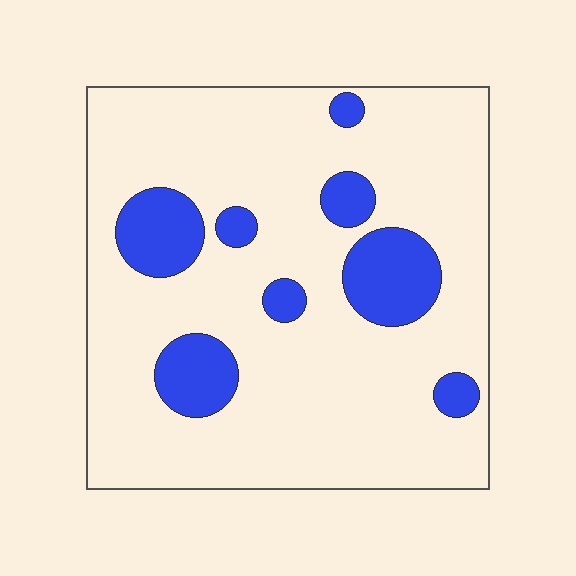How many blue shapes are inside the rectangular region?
8.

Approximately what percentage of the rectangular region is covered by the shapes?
Approximately 15%.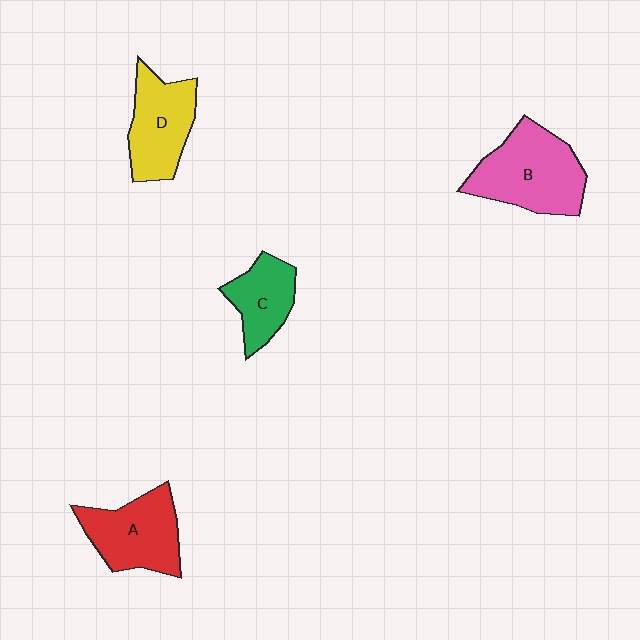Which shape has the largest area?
Shape B (pink).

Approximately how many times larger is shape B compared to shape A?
Approximately 1.2 times.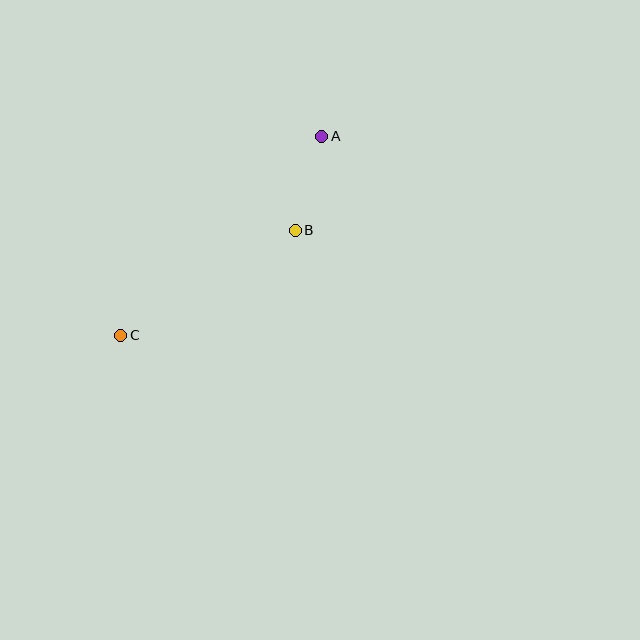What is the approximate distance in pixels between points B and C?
The distance between B and C is approximately 203 pixels.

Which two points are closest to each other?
Points A and B are closest to each other.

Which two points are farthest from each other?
Points A and C are farthest from each other.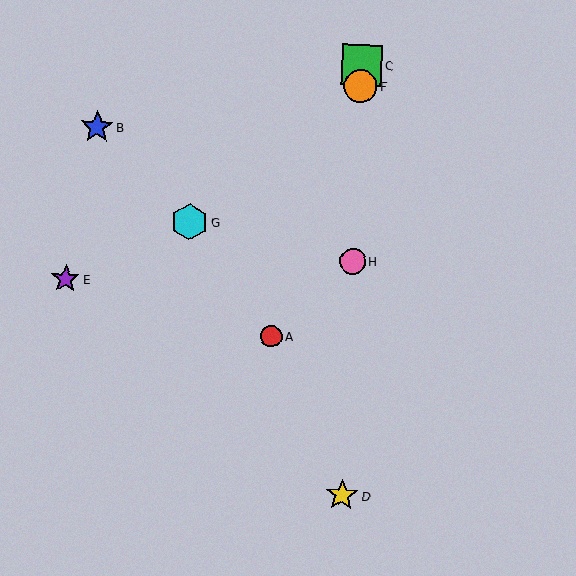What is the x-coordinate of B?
Object B is at x≈97.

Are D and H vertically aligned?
Yes, both are at x≈342.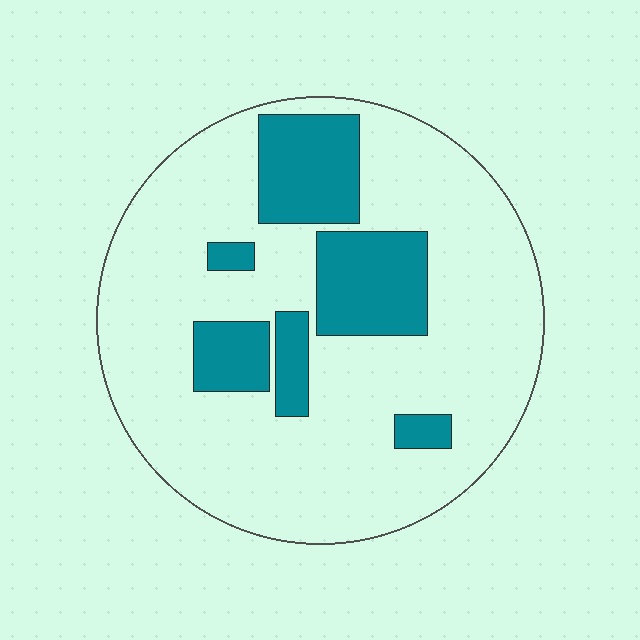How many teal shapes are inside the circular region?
6.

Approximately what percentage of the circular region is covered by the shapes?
Approximately 20%.